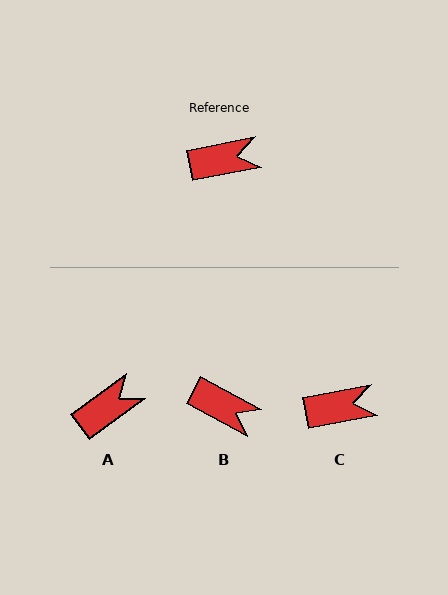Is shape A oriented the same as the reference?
No, it is off by about 25 degrees.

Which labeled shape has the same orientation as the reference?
C.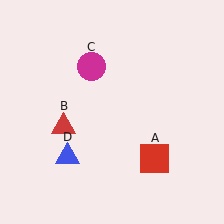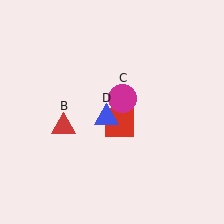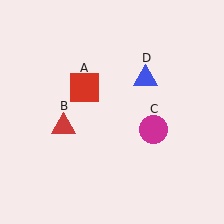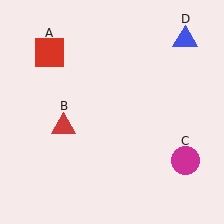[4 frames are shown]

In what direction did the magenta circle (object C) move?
The magenta circle (object C) moved down and to the right.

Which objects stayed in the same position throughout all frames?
Red triangle (object B) remained stationary.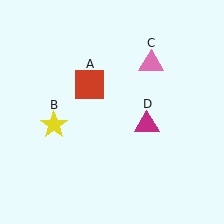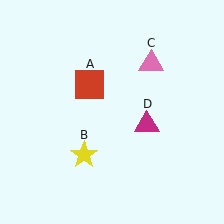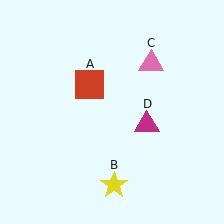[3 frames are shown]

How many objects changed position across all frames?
1 object changed position: yellow star (object B).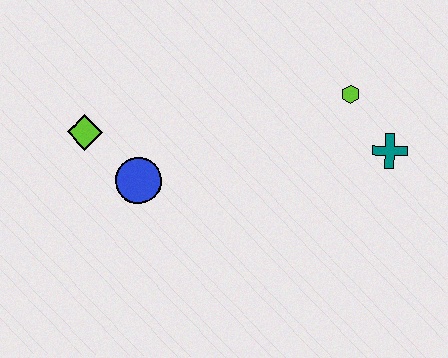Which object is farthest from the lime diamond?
The teal cross is farthest from the lime diamond.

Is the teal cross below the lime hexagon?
Yes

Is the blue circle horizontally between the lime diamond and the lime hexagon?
Yes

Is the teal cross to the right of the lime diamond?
Yes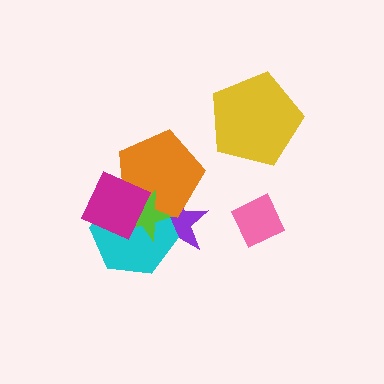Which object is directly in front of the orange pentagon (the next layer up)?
The lime star is directly in front of the orange pentagon.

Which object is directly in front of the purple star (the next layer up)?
The cyan hexagon is directly in front of the purple star.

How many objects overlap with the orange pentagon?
4 objects overlap with the orange pentagon.